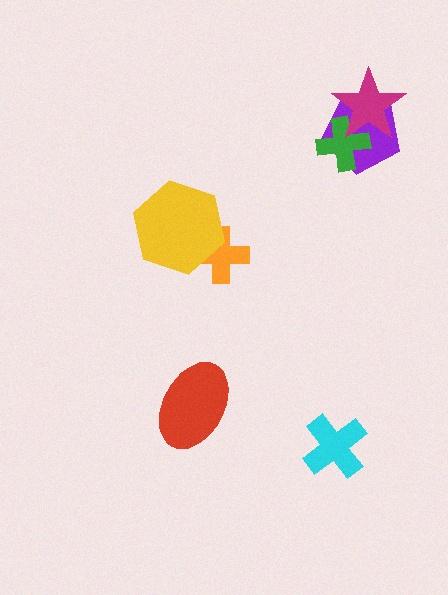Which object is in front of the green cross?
The magenta star is in front of the green cross.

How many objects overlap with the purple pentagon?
2 objects overlap with the purple pentagon.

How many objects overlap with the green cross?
2 objects overlap with the green cross.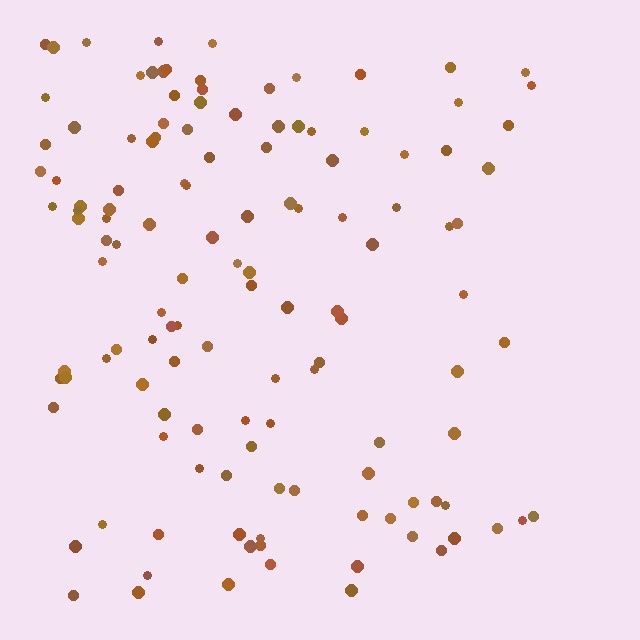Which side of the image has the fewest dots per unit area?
The right.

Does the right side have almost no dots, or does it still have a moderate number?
Still a moderate number, just noticeably fewer than the left.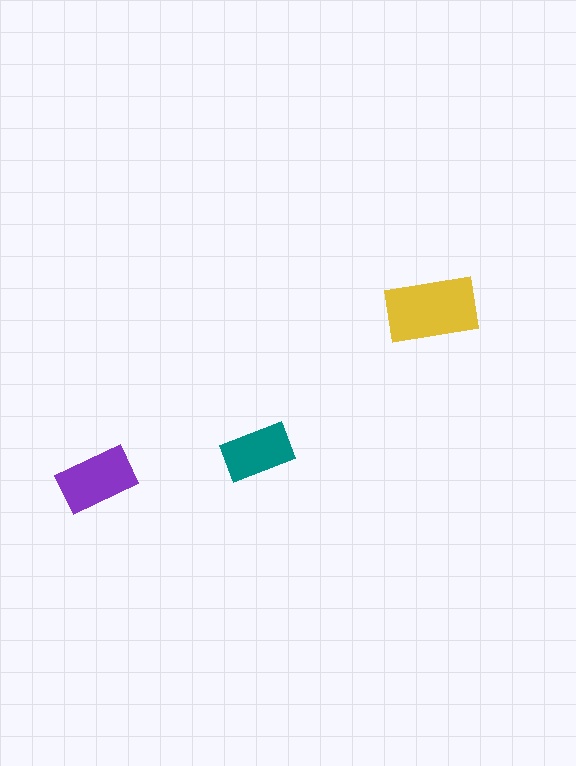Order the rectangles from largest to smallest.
the yellow one, the purple one, the teal one.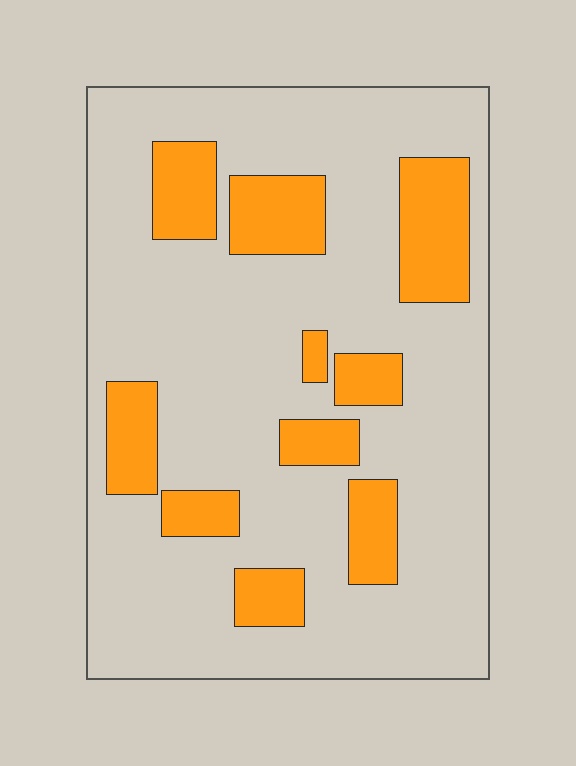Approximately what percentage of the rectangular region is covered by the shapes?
Approximately 20%.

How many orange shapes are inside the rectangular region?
10.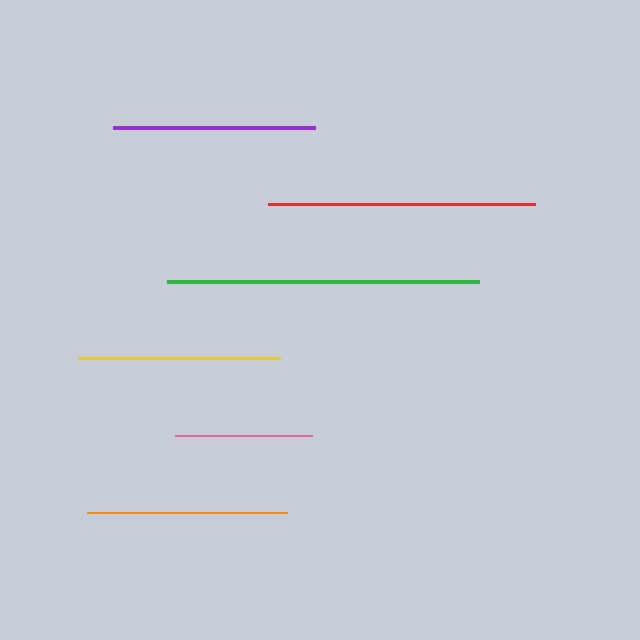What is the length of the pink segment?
The pink segment is approximately 137 pixels long.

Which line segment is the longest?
The green line is the longest at approximately 312 pixels.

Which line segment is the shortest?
The pink line is the shortest at approximately 137 pixels.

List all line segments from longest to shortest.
From longest to shortest: green, red, yellow, purple, orange, pink.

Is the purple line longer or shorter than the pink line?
The purple line is longer than the pink line.